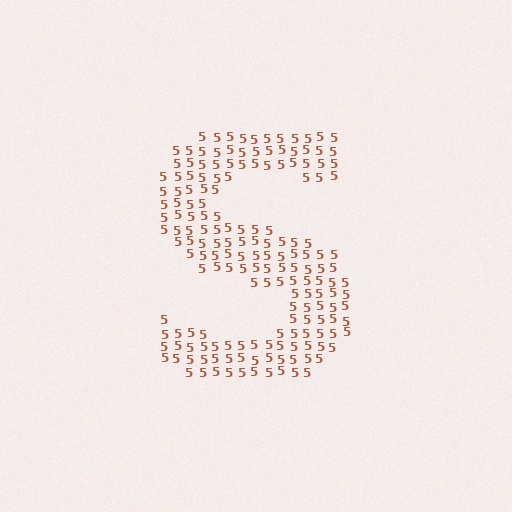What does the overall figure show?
The overall figure shows the letter S.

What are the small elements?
The small elements are digit 5's.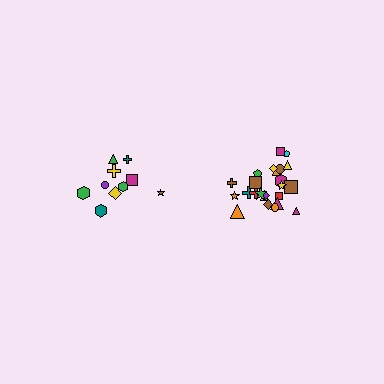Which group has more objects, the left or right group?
The right group.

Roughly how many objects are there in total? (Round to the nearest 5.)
Roughly 35 objects in total.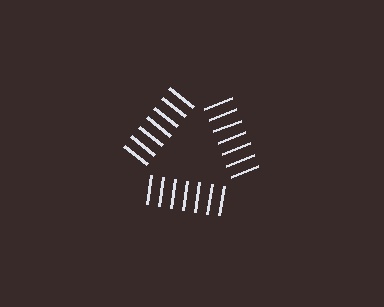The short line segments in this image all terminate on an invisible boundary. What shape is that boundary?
An illusory triangle — the line segments terminate on its edges but no continuous stroke is drawn.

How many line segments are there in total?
21 — 7 along each of the 3 edges.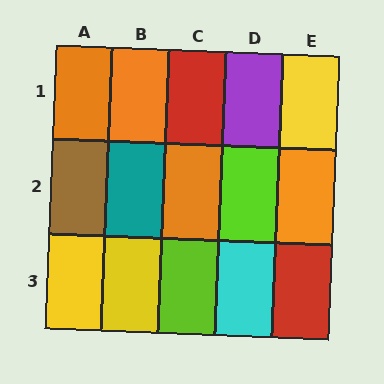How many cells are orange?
4 cells are orange.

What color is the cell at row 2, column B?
Teal.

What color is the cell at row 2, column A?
Brown.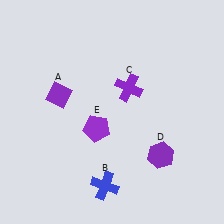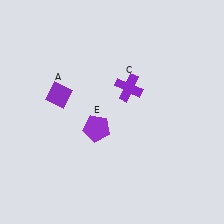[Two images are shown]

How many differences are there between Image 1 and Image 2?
There are 2 differences between the two images.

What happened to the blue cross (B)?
The blue cross (B) was removed in Image 2. It was in the bottom-left area of Image 1.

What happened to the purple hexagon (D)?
The purple hexagon (D) was removed in Image 2. It was in the bottom-right area of Image 1.